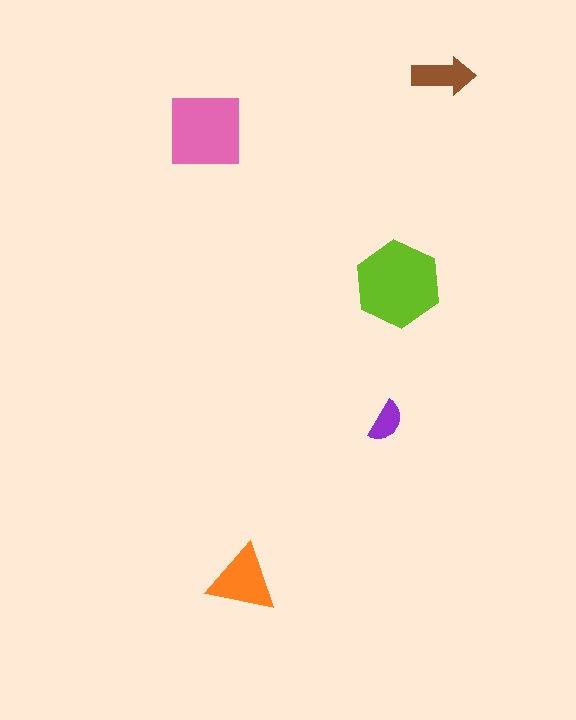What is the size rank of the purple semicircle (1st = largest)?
5th.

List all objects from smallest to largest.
The purple semicircle, the brown arrow, the orange triangle, the pink square, the lime hexagon.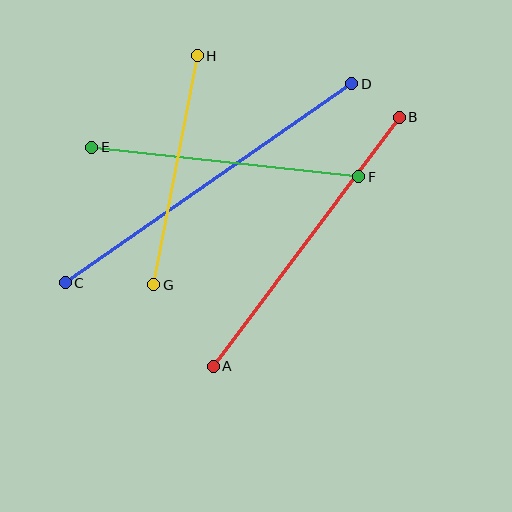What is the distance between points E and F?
The distance is approximately 269 pixels.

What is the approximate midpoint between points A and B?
The midpoint is at approximately (306, 242) pixels.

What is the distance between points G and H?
The distance is approximately 233 pixels.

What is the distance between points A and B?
The distance is approximately 311 pixels.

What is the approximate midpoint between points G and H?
The midpoint is at approximately (175, 170) pixels.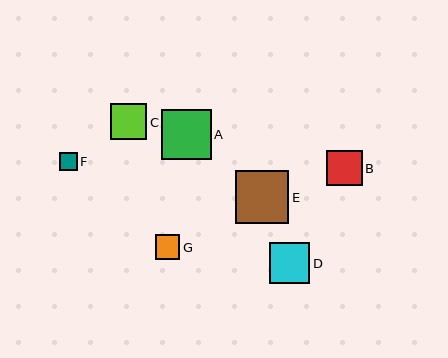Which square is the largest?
Square E is the largest with a size of approximately 53 pixels.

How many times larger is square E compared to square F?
Square E is approximately 3.0 times the size of square F.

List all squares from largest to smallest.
From largest to smallest: E, A, D, C, B, G, F.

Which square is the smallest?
Square F is the smallest with a size of approximately 18 pixels.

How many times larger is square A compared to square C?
Square A is approximately 1.4 times the size of square C.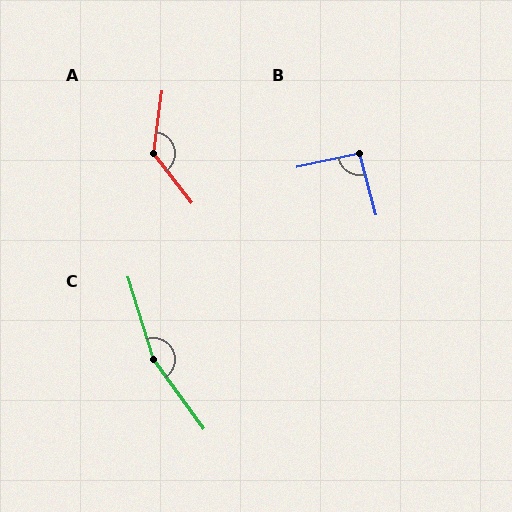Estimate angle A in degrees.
Approximately 134 degrees.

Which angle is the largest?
C, at approximately 161 degrees.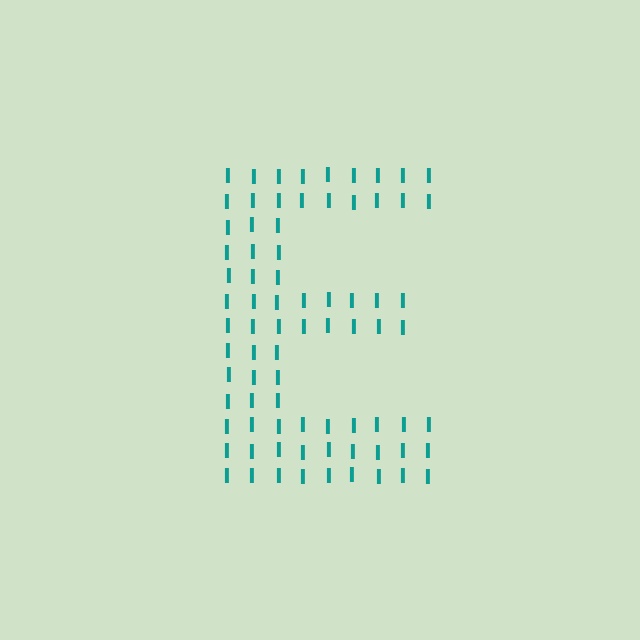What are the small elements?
The small elements are letter I's.